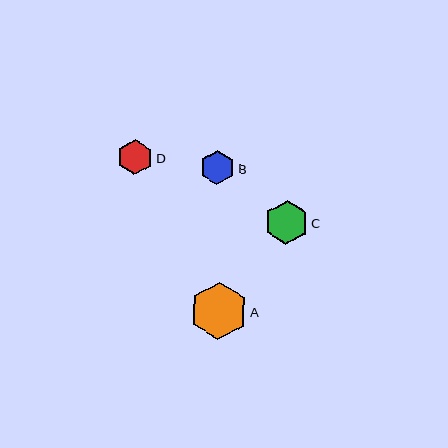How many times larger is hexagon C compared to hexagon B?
Hexagon C is approximately 1.3 times the size of hexagon B.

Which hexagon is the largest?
Hexagon A is the largest with a size of approximately 58 pixels.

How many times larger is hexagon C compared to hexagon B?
Hexagon C is approximately 1.3 times the size of hexagon B.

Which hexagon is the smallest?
Hexagon B is the smallest with a size of approximately 34 pixels.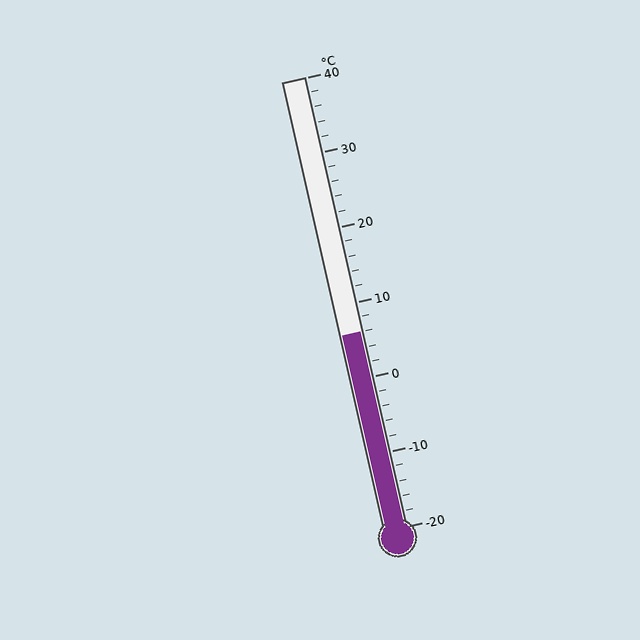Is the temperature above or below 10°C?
The temperature is below 10°C.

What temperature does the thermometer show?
The thermometer shows approximately 6°C.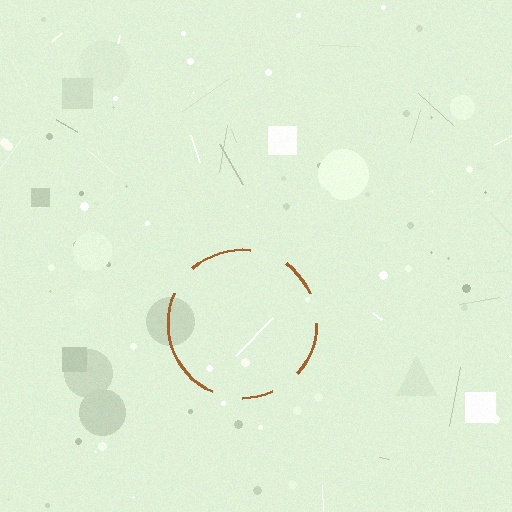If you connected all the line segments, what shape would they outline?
They would outline a circle.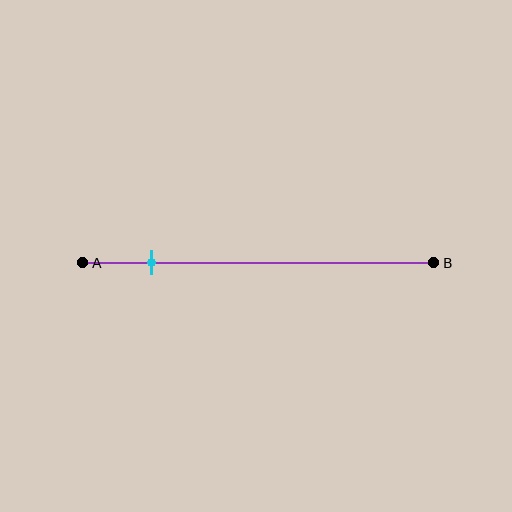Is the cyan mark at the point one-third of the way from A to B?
No, the mark is at about 20% from A, not at the 33% one-third point.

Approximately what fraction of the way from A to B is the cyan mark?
The cyan mark is approximately 20% of the way from A to B.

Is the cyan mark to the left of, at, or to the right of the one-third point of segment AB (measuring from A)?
The cyan mark is to the left of the one-third point of segment AB.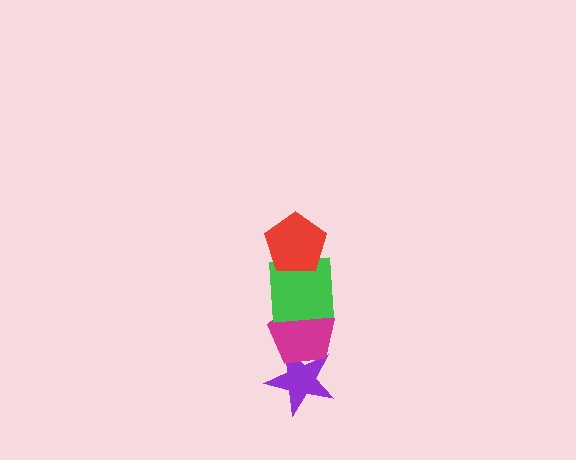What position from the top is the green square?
The green square is 2nd from the top.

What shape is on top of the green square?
The red pentagon is on top of the green square.